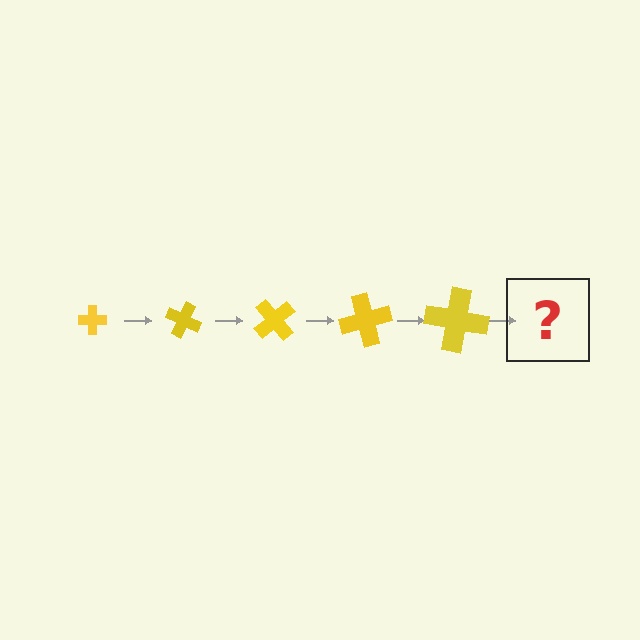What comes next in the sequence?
The next element should be a cross, larger than the previous one and rotated 125 degrees from the start.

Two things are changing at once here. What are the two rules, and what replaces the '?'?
The two rules are that the cross grows larger each step and it rotates 25 degrees each step. The '?' should be a cross, larger than the previous one and rotated 125 degrees from the start.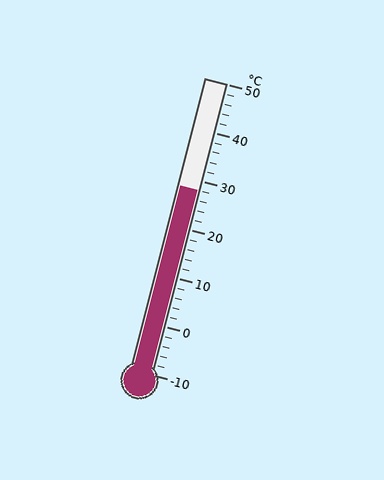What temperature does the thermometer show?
The thermometer shows approximately 28°C.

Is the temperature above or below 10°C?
The temperature is above 10°C.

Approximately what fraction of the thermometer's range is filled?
The thermometer is filled to approximately 65% of its range.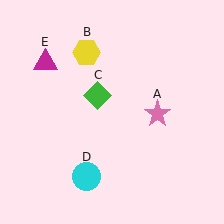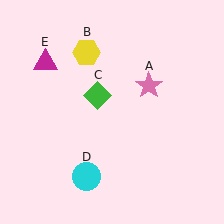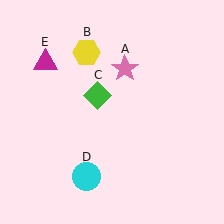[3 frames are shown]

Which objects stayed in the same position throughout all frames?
Yellow hexagon (object B) and green diamond (object C) and cyan circle (object D) and magenta triangle (object E) remained stationary.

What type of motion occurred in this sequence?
The pink star (object A) rotated counterclockwise around the center of the scene.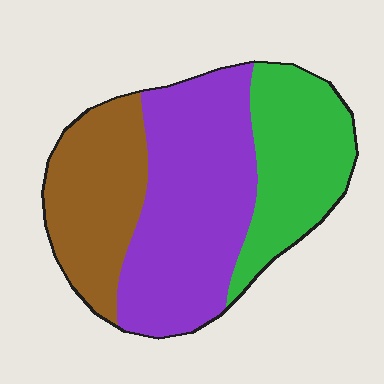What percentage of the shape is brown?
Brown covers around 25% of the shape.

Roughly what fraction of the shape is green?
Green takes up about one quarter (1/4) of the shape.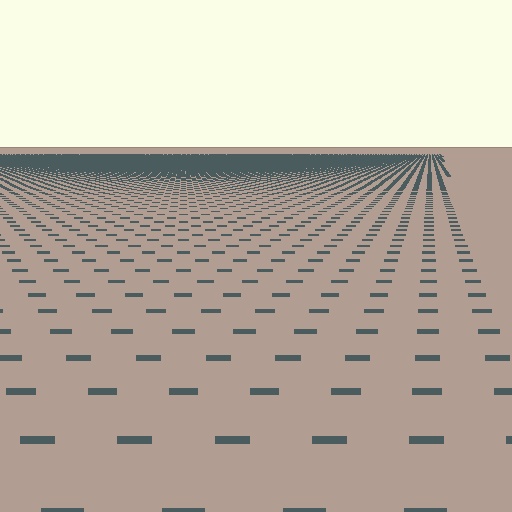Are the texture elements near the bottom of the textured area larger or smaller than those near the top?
Larger. Near the bottom, elements are closer to the viewer and appear at a bigger on-screen size.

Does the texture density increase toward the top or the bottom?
Density increases toward the top.